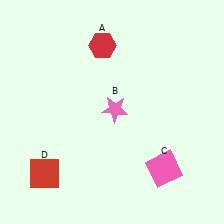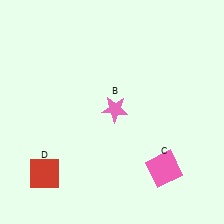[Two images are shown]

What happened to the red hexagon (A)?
The red hexagon (A) was removed in Image 2. It was in the top-left area of Image 1.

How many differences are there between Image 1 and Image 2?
There is 1 difference between the two images.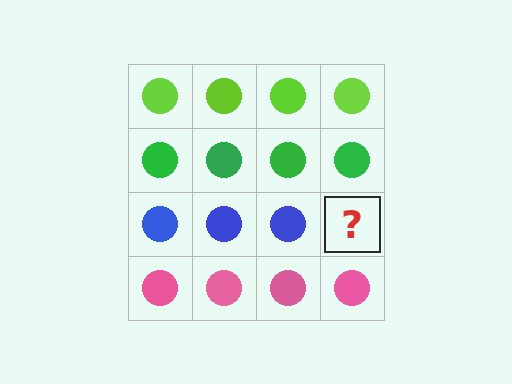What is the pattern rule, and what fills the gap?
The rule is that each row has a consistent color. The gap should be filled with a blue circle.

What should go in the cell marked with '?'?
The missing cell should contain a blue circle.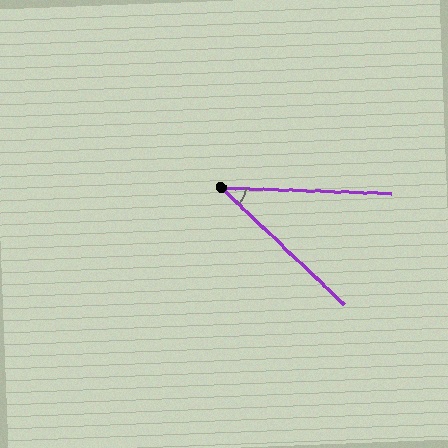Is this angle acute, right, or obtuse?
It is acute.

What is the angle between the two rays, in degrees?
Approximately 42 degrees.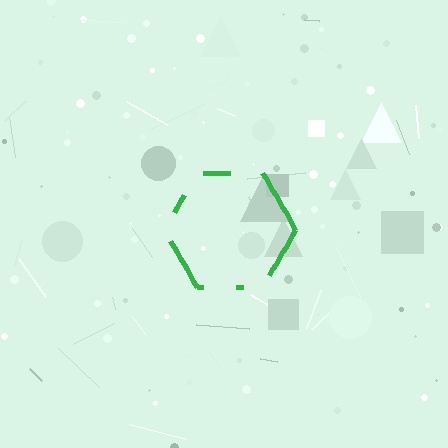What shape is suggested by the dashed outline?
The dashed outline suggests a hexagon.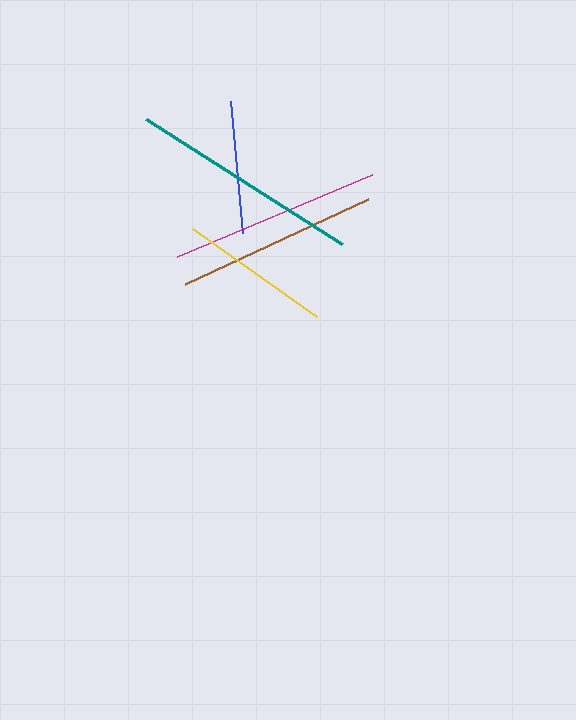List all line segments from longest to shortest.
From longest to shortest: teal, magenta, brown, yellow, blue.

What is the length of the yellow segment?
The yellow segment is approximately 152 pixels long.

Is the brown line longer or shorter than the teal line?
The teal line is longer than the brown line.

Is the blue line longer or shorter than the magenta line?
The magenta line is longer than the blue line.